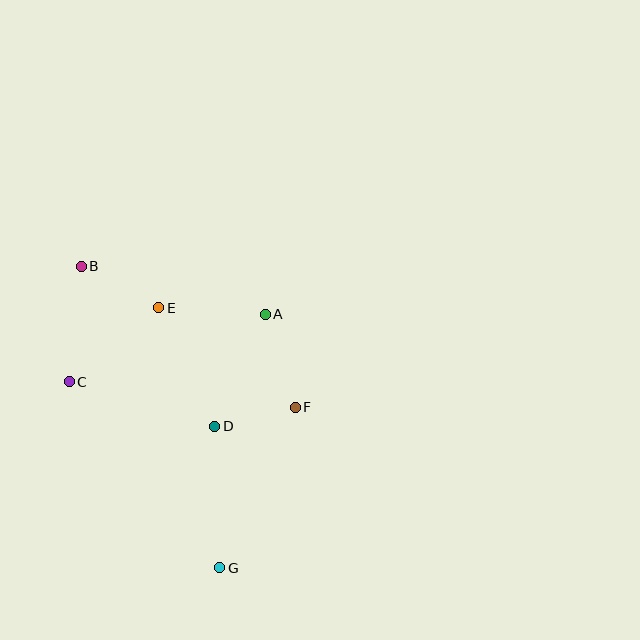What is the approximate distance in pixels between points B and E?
The distance between B and E is approximately 88 pixels.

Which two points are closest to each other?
Points D and F are closest to each other.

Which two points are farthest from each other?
Points B and G are farthest from each other.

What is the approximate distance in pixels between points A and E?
The distance between A and E is approximately 107 pixels.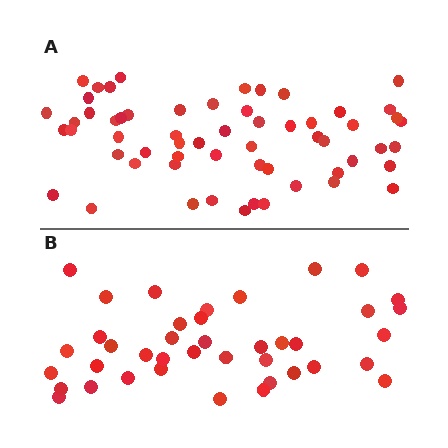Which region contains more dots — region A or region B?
Region A (the top region) has more dots.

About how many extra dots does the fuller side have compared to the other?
Region A has approximately 20 more dots than region B.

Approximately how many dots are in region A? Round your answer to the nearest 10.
About 60 dots. (The exact count is 59, which rounds to 60.)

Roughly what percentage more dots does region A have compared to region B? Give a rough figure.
About 50% more.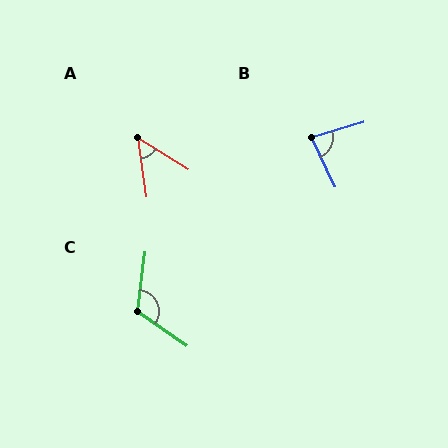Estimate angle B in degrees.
Approximately 82 degrees.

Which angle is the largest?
C, at approximately 118 degrees.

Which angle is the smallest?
A, at approximately 50 degrees.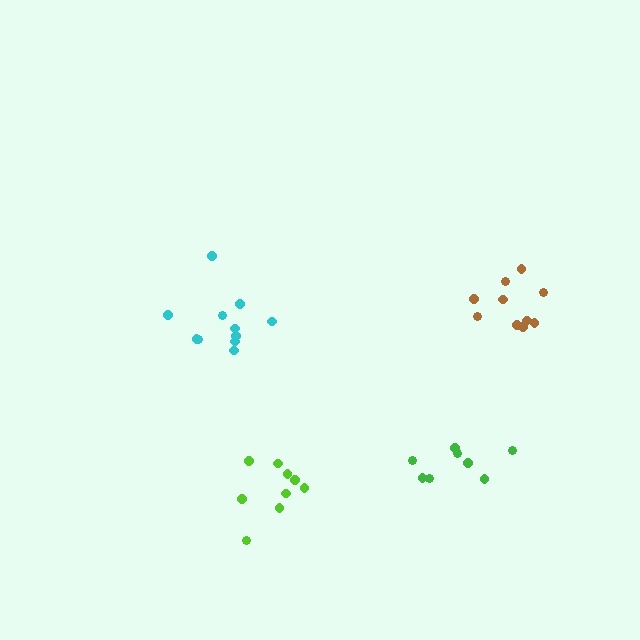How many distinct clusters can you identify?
There are 4 distinct clusters.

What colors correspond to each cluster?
The clusters are colored: green, brown, lime, cyan.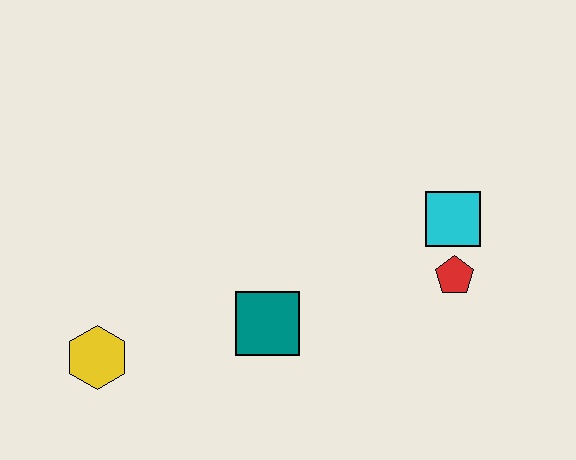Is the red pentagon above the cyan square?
No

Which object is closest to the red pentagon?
The cyan square is closest to the red pentagon.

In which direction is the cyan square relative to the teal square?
The cyan square is to the right of the teal square.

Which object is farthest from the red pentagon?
The yellow hexagon is farthest from the red pentagon.